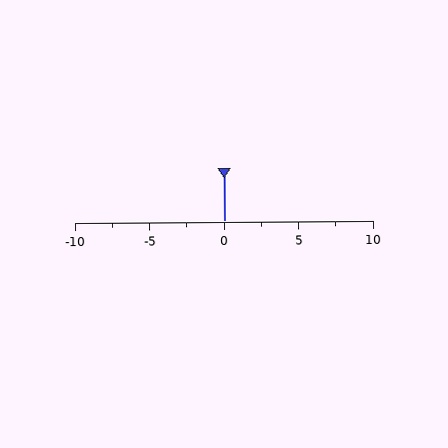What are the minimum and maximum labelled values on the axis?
The axis runs from -10 to 10.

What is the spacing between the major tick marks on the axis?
The major ticks are spaced 5 apart.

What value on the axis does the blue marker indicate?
The marker indicates approximately 0.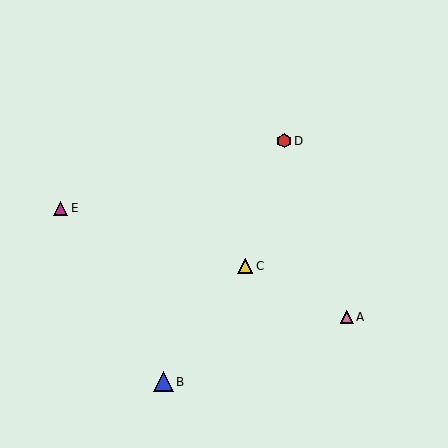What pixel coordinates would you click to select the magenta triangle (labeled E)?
Click at (61, 208) to select the magenta triangle E.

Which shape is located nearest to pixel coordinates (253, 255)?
The yellow triangle (labeled C) at (245, 266) is nearest to that location.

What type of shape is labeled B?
Shape B is a blue triangle.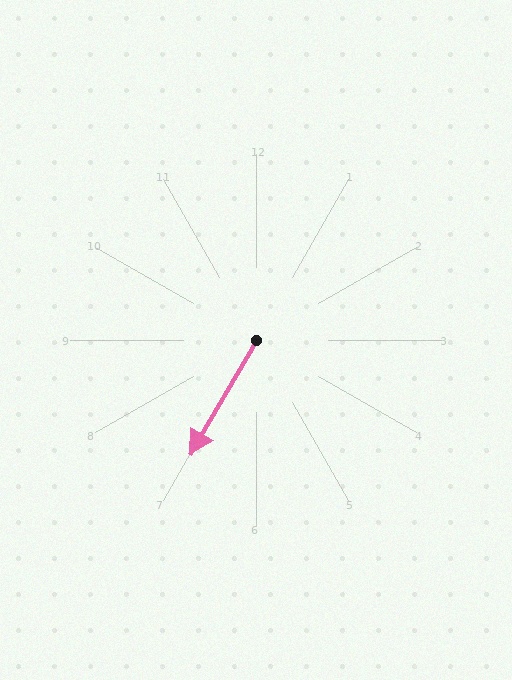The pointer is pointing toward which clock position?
Roughly 7 o'clock.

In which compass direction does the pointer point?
Southwest.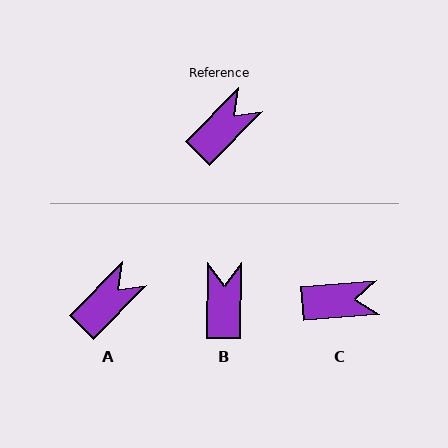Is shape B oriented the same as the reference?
No, it is off by about 44 degrees.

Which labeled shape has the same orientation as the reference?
A.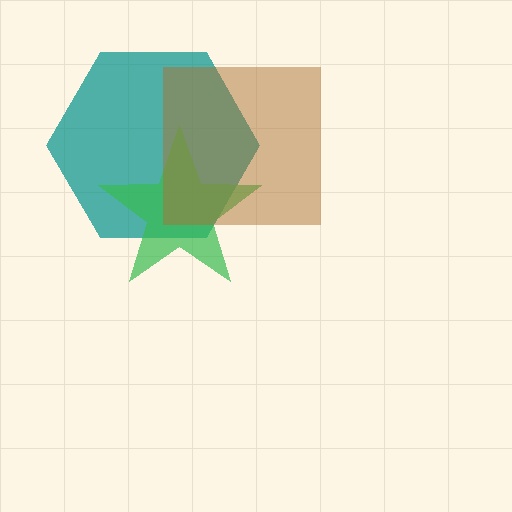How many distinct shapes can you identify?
There are 3 distinct shapes: a teal hexagon, a green star, a brown square.